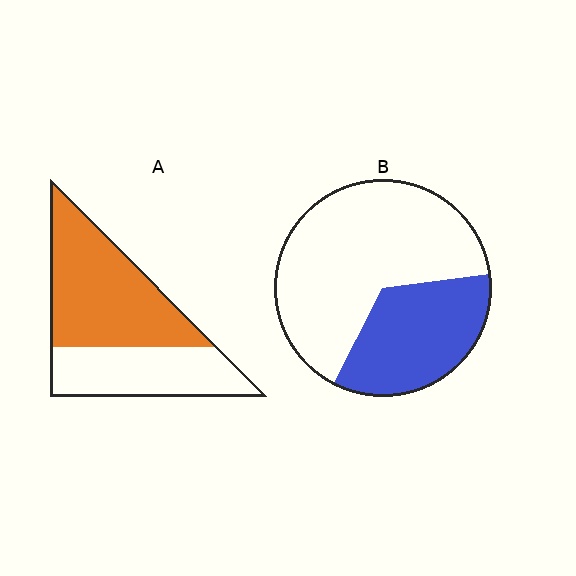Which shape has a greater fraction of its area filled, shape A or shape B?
Shape A.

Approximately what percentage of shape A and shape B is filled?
A is approximately 60% and B is approximately 35%.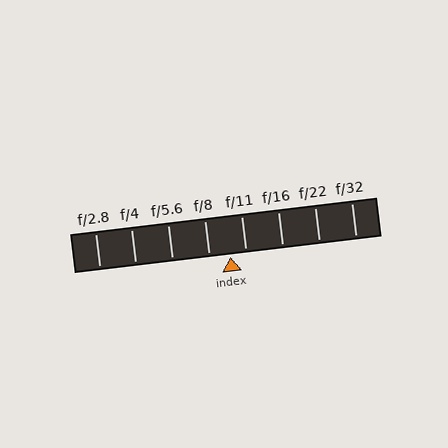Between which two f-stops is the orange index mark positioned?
The index mark is between f/8 and f/11.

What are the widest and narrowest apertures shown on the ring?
The widest aperture shown is f/2.8 and the narrowest is f/32.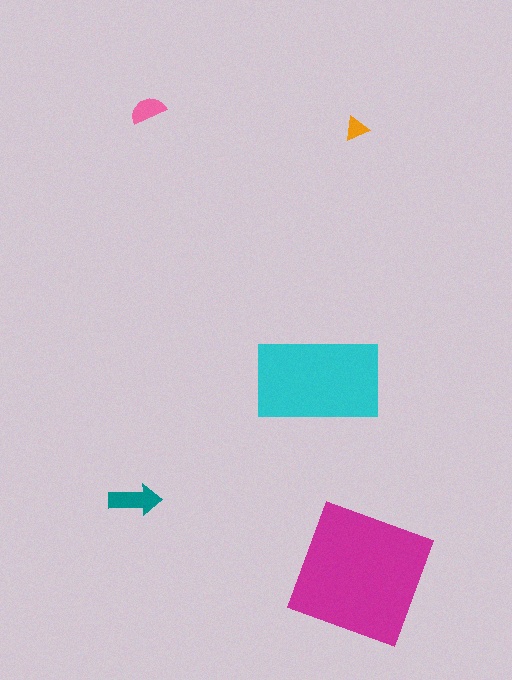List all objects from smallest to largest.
The orange triangle, the pink semicircle, the teal arrow, the cyan rectangle, the magenta square.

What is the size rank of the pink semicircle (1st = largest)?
4th.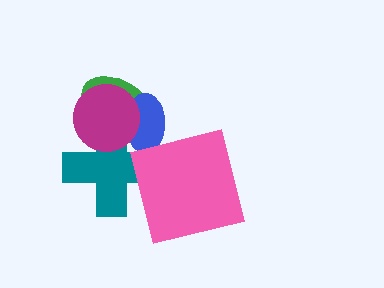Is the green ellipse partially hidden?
Yes, it is partially covered by another shape.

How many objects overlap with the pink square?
1 object overlaps with the pink square.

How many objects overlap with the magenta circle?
3 objects overlap with the magenta circle.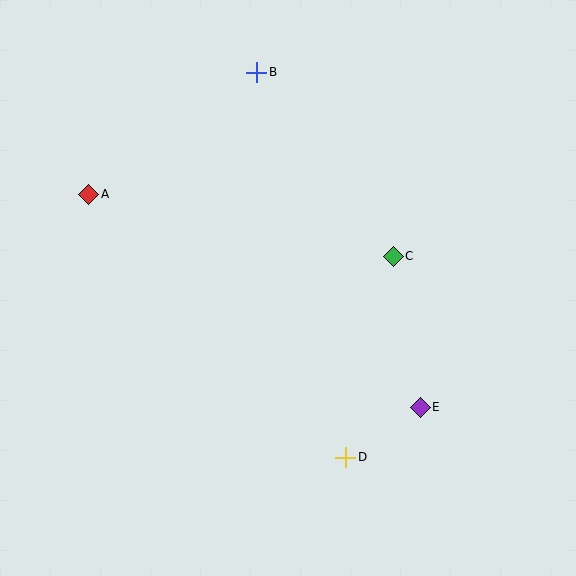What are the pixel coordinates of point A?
Point A is at (89, 194).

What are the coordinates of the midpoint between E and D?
The midpoint between E and D is at (383, 432).